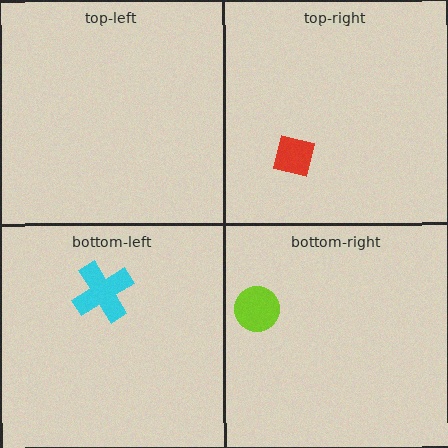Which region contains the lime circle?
The bottom-right region.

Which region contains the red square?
The top-right region.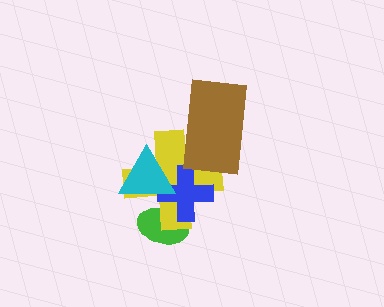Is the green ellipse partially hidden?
Yes, it is partially covered by another shape.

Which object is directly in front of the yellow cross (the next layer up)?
The blue cross is directly in front of the yellow cross.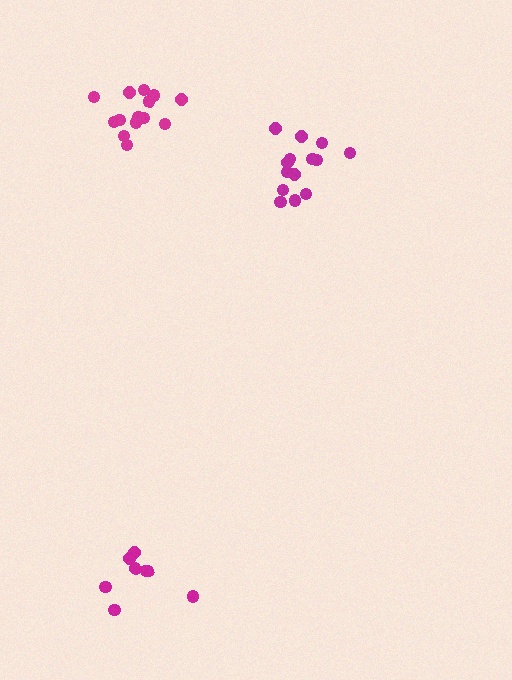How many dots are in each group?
Group 1: 14 dots, Group 2: 8 dots, Group 3: 14 dots (36 total).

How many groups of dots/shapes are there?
There are 3 groups.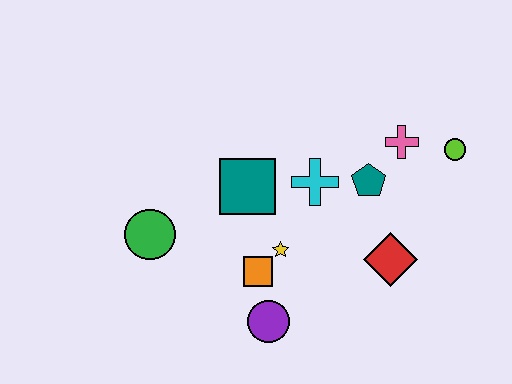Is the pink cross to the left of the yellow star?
No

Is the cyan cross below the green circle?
No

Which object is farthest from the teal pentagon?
The green circle is farthest from the teal pentagon.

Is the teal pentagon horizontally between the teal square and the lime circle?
Yes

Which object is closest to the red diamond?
The teal pentagon is closest to the red diamond.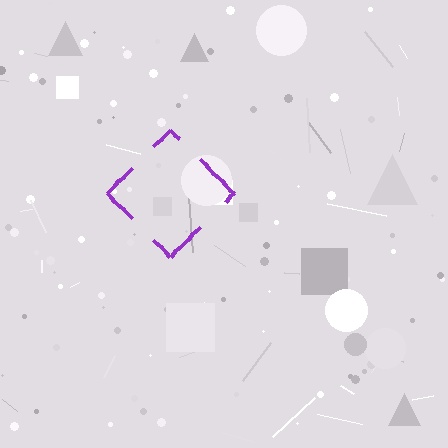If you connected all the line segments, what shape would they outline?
They would outline a diamond.